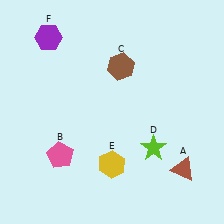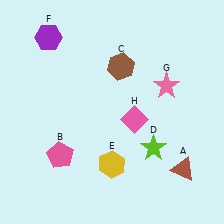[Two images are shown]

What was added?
A pink star (G), a pink diamond (H) were added in Image 2.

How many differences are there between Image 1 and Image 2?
There are 2 differences between the two images.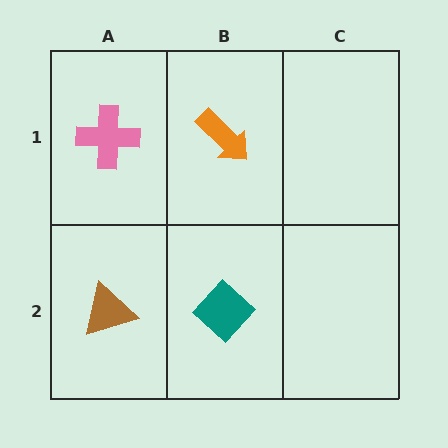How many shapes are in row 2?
2 shapes.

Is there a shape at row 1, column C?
No, that cell is empty.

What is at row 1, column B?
An orange arrow.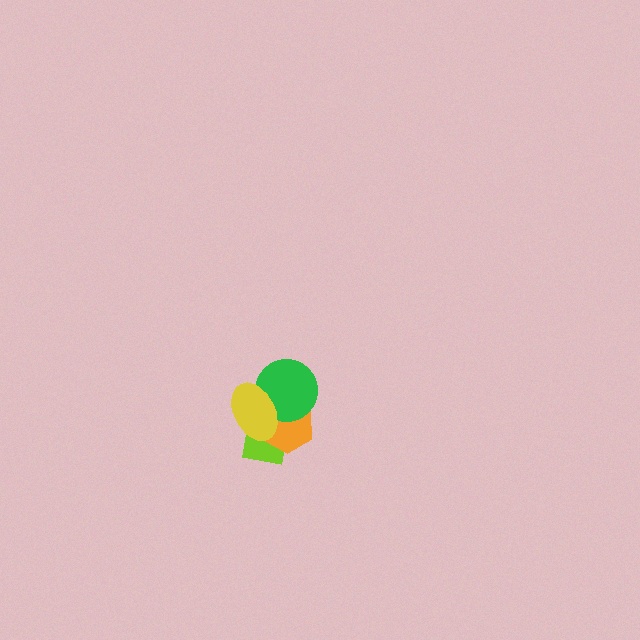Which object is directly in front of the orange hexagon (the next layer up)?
The green circle is directly in front of the orange hexagon.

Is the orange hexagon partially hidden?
Yes, it is partially covered by another shape.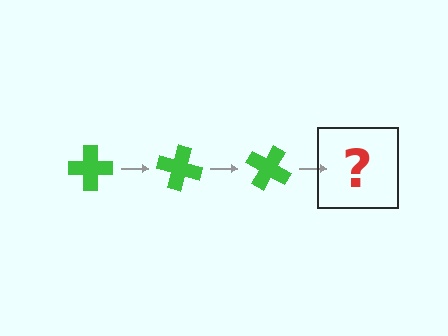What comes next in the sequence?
The next element should be a green cross rotated 45 degrees.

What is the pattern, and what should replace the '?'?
The pattern is that the cross rotates 15 degrees each step. The '?' should be a green cross rotated 45 degrees.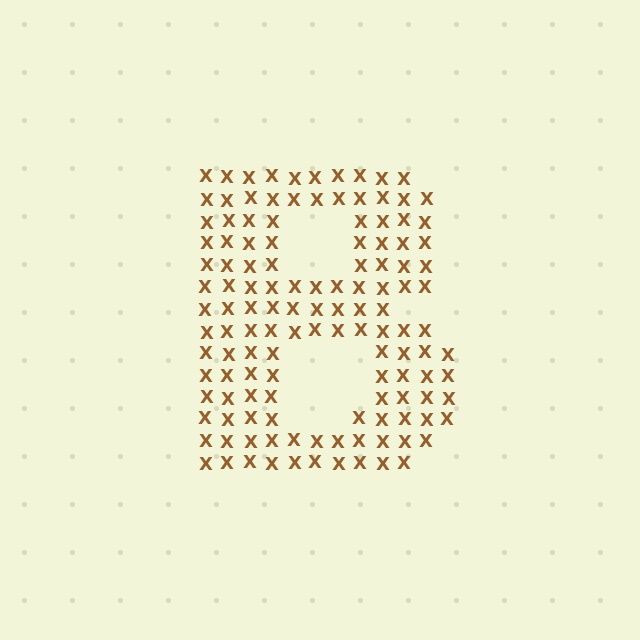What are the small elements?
The small elements are letter X's.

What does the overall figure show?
The overall figure shows the letter B.